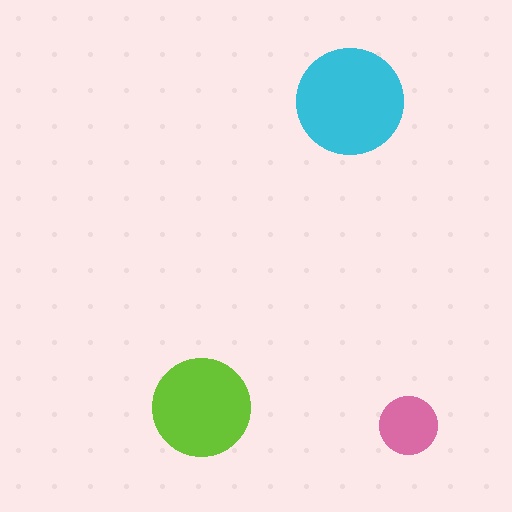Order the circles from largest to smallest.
the cyan one, the lime one, the pink one.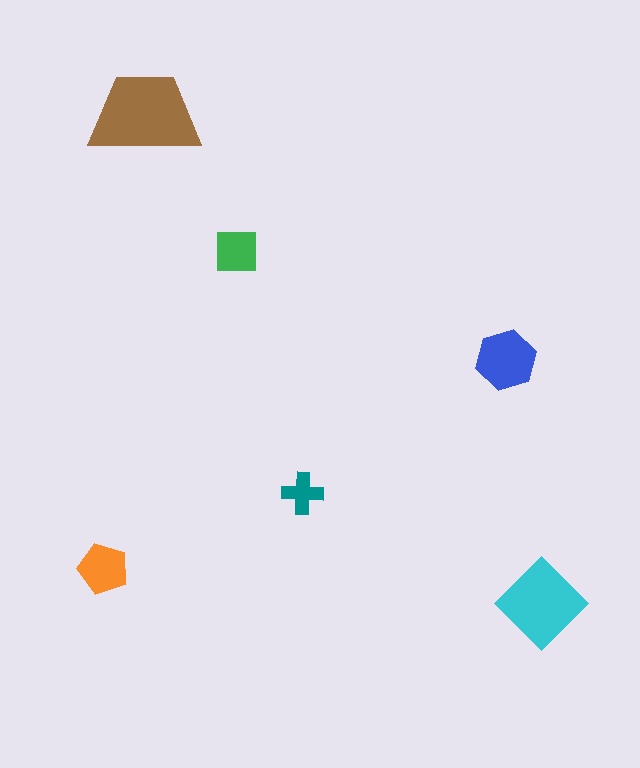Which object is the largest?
The brown trapezoid.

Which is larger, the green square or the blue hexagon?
The blue hexagon.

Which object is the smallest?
The teal cross.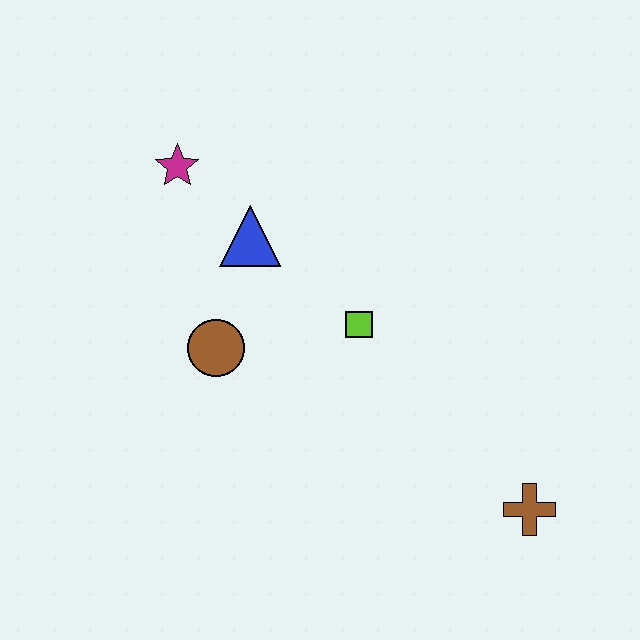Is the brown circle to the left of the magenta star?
No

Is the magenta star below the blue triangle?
No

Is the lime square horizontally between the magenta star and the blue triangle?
No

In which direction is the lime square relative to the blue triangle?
The lime square is to the right of the blue triangle.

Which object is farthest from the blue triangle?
The brown cross is farthest from the blue triangle.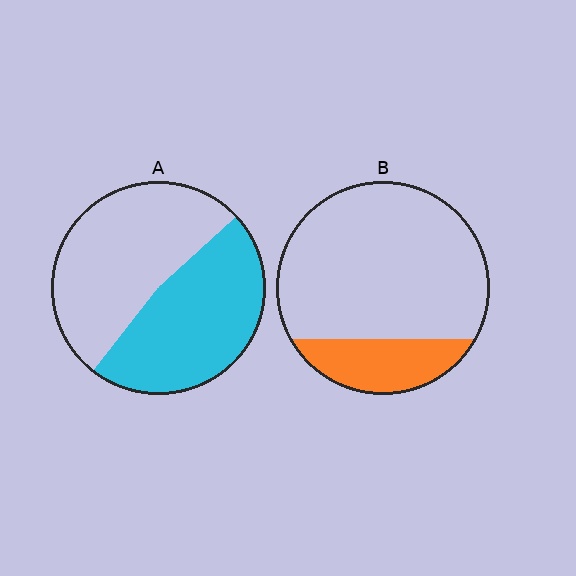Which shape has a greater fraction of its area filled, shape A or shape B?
Shape A.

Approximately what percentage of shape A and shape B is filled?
A is approximately 50% and B is approximately 20%.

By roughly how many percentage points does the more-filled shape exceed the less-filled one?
By roughly 25 percentage points (A over B).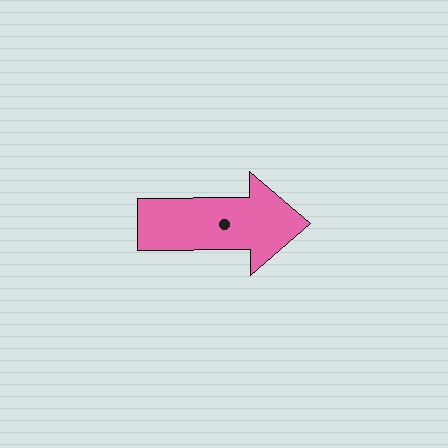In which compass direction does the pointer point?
East.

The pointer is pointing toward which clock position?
Roughly 3 o'clock.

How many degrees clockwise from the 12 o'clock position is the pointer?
Approximately 90 degrees.